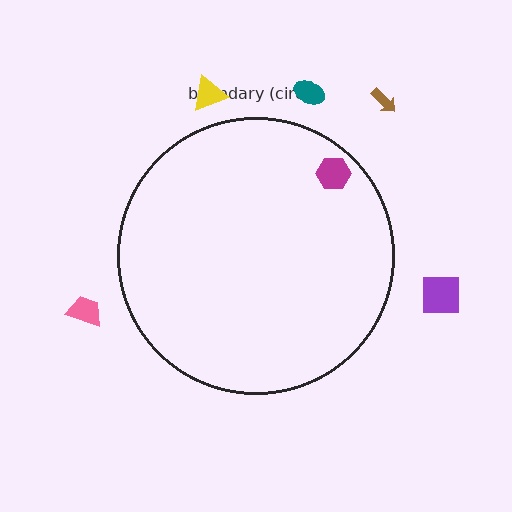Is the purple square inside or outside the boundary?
Outside.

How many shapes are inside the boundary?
1 inside, 5 outside.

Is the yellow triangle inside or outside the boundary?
Outside.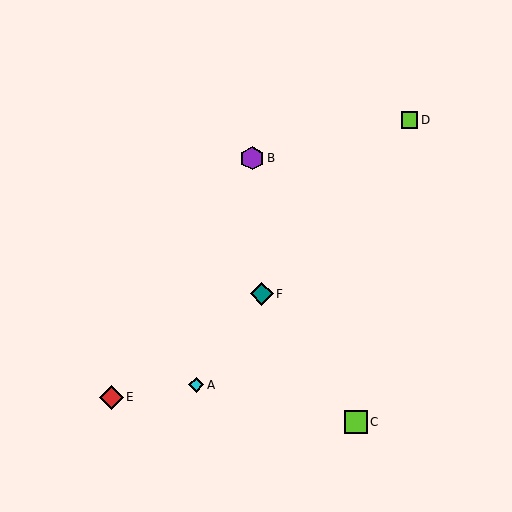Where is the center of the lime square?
The center of the lime square is at (356, 422).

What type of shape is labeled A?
Shape A is a cyan diamond.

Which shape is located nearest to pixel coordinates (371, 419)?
The lime square (labeled C) at (356, 422) is nearest to that location.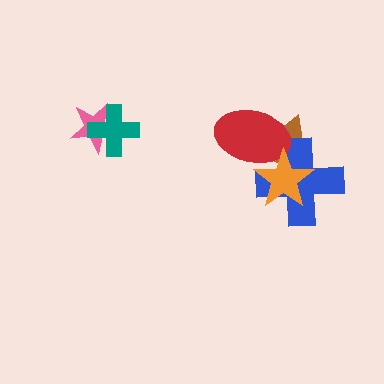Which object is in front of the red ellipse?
The orange star is in front of the red ellipse.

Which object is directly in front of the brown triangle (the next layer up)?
The blue cross is directly in front of the brown triangle.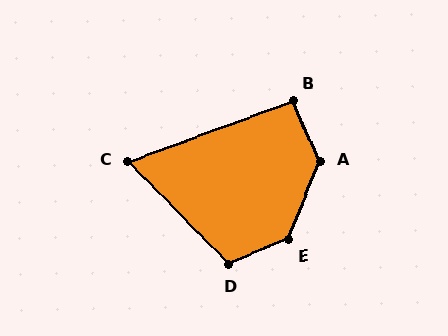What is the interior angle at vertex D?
Approximately 112 degrees (obtuse).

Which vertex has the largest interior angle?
E, at approximately 135 degrees.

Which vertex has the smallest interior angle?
C, at approximately 66 degrees.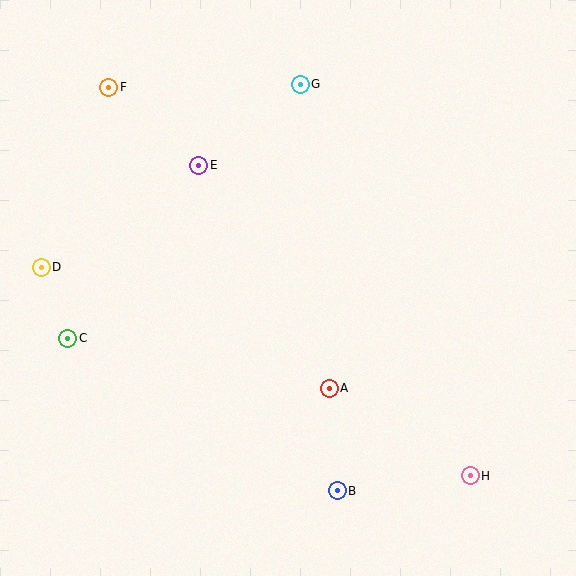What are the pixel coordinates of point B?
Point B is at (337, 491).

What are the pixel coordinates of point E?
Point E is at (199, 165).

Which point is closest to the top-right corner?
Point G is closest to the top-right corner.